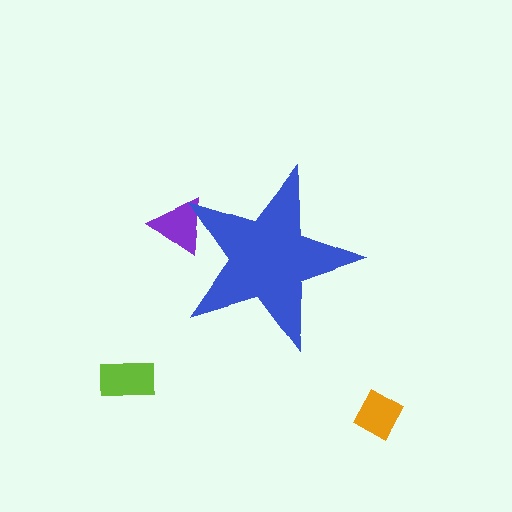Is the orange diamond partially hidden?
No, the orange diamond is fully visible.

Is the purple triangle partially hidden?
Yes, the purple triangle is partially hidden behind the blue star.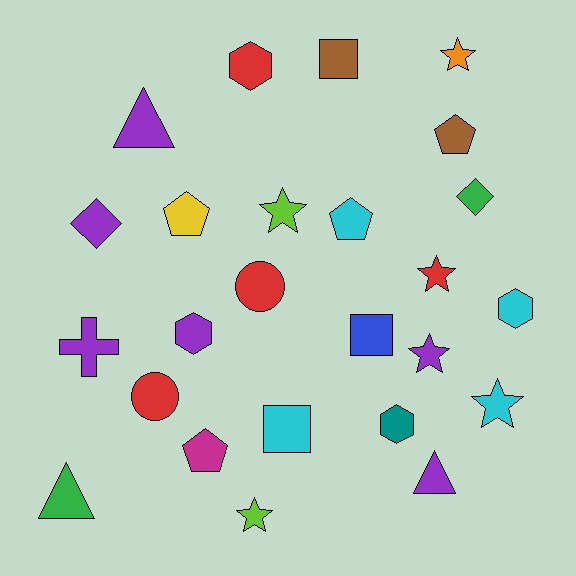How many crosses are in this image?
There is 1 cross.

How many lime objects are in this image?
There are 2 lime objects.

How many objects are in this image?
There are 25 objects.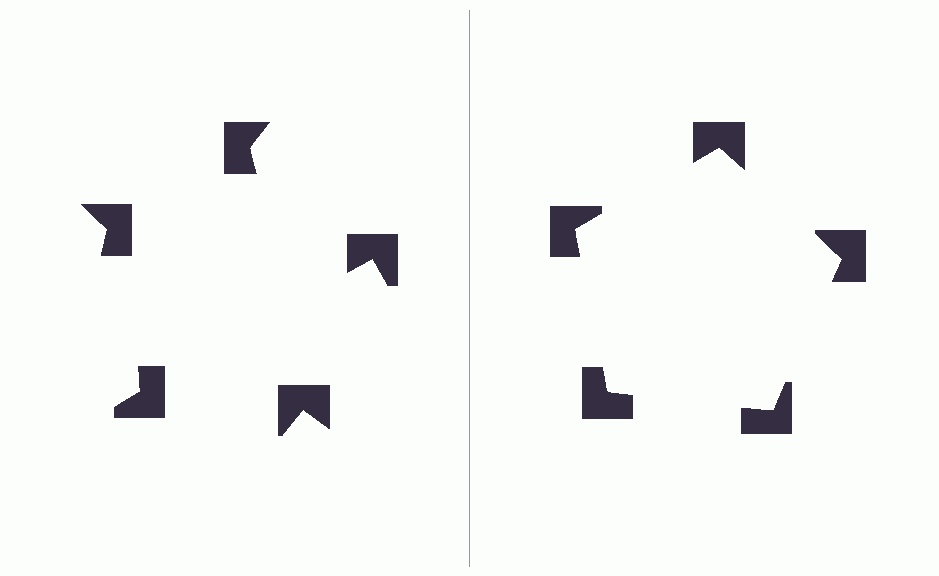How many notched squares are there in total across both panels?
10 — 5 on each side.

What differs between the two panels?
The notched squares are positioned identically on both sides; only the wedge orientations differ. On the right they align to a pentagon; on the left they are misaligned.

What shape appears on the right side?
An illusory pentagon.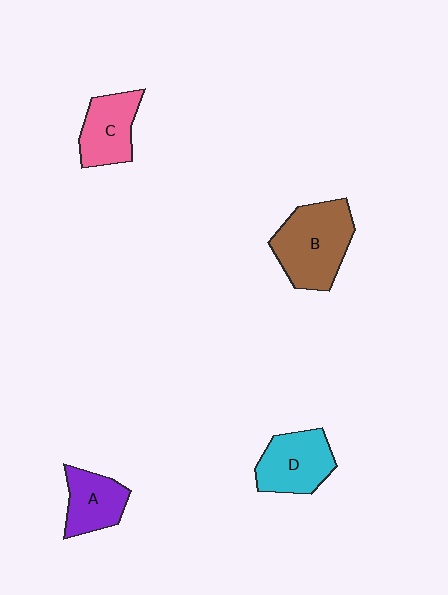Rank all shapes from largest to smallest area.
From largest to smallest: B (brown), D (cyan), C (pink), A (purple).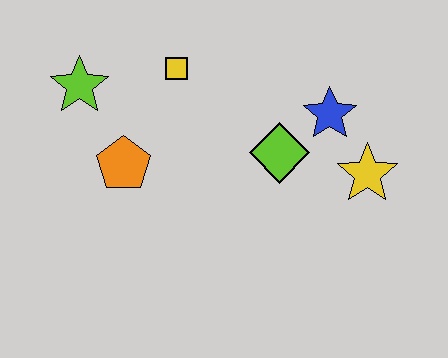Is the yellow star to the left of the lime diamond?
No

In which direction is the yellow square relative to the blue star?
The yellow square is to the left of the blue star.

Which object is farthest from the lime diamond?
The lime star is farthest from the lime diamond.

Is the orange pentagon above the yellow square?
No